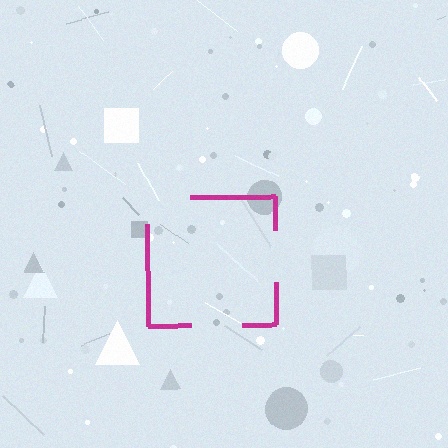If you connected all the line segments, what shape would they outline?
They would outline a square.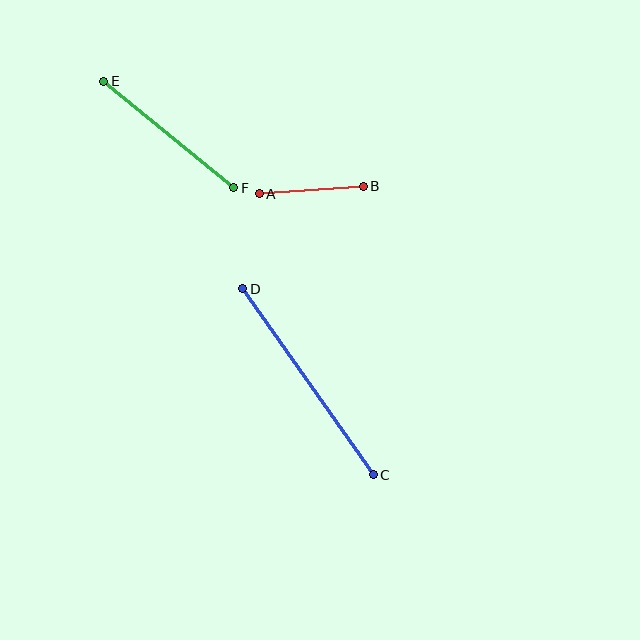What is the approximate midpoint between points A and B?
The midpoint is at approximately (311, 190) pixels.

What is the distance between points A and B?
The distance is approximately 105 pixels.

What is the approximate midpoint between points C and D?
The midpoint is at approximately (308, 382) pixels.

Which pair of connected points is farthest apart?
Points C and D are farthest apart.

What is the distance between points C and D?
The distance is approximately 227 pixels.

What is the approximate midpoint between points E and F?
The midpoint is at approximately (169, 135) pixels.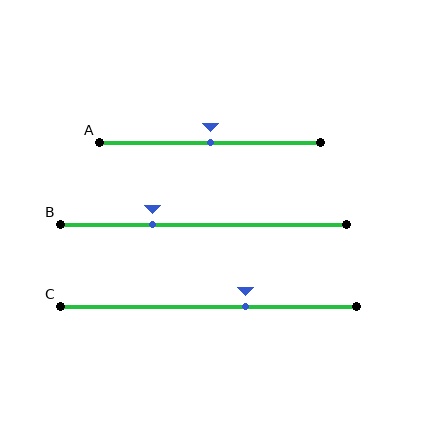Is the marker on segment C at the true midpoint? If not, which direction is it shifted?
No, the marker on segment C is shifted to the right by about 13% of the segment length.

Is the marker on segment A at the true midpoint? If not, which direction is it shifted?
Yes, the marker on segment A is at the true midpoint.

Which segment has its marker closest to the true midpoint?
Segment A has its marker closest to the true midpoint.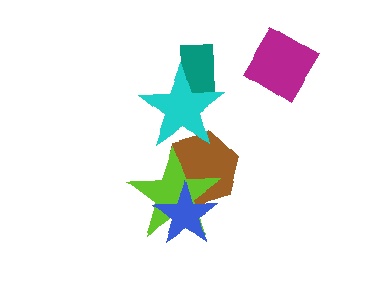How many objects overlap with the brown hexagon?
3 objects overlap with the brown hexagon.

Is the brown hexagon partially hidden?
Yes, it is partially covered by another shape.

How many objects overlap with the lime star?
2 objects overlap with the lime star.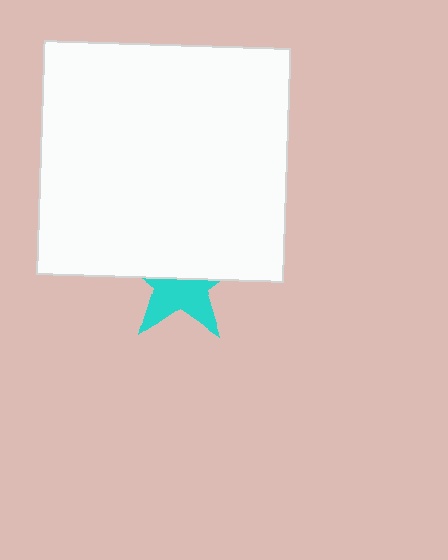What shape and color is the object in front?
The object in front is a white rectangle.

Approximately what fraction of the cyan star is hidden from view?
Roughly 54% of the cyan star is hidden behind the white rectangle.